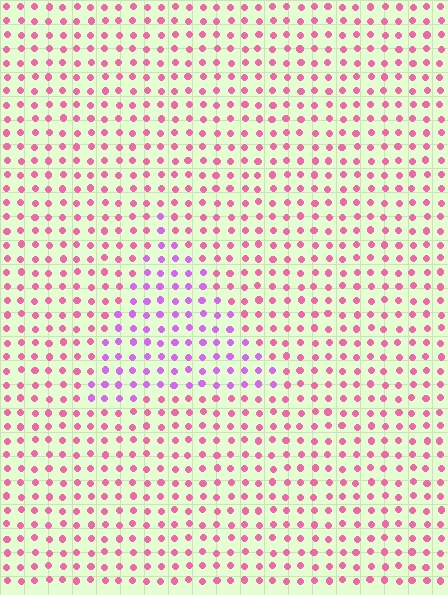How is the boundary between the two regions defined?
The boundary is defined purely by a slight shift in hue (about 42 degrees). Spacing, size, and orientation are identical on both sides.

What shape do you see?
I see a triangle.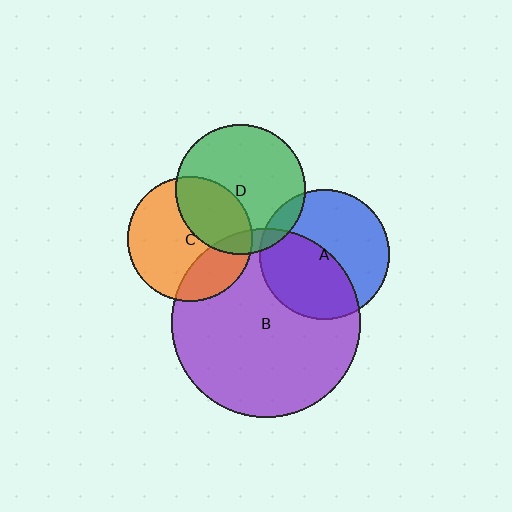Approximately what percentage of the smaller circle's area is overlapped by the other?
Approximately 25%.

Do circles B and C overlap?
Yes.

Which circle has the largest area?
Circle B (purple).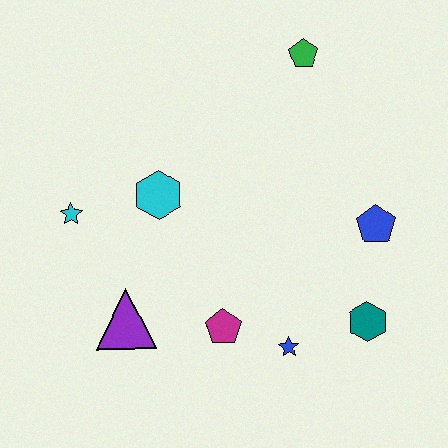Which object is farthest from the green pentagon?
The purple triangle is farthest from the green pentagon.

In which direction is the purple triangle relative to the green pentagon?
The purple triangle is below the green pentagon.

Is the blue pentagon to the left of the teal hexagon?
No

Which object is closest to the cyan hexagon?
The cyan star is closest to the cyan hexagon.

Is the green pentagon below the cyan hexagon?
No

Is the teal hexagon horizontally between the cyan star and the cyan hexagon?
No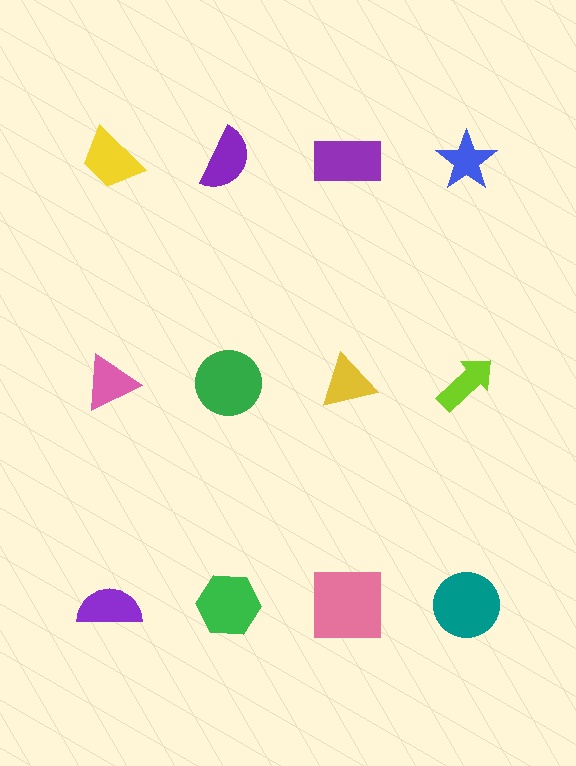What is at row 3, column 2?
A green hexagon.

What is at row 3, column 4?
A teal circle.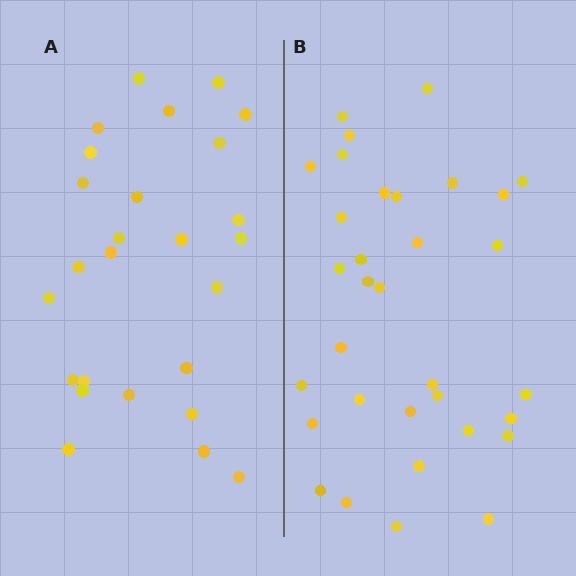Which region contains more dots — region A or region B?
Region B (the right region) has more dots.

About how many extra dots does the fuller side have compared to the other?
Region B has roughly 8 or so more dots than region A.